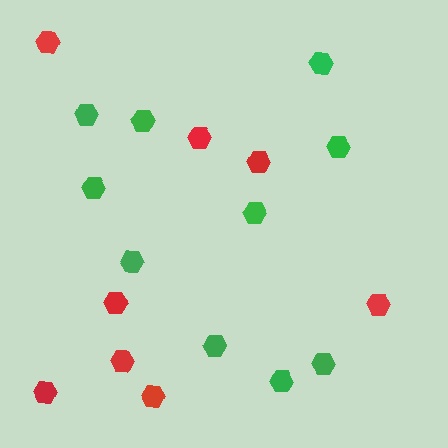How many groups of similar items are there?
There are 2 groups: one group of red hexagons (8) and one group of green hexagons (10).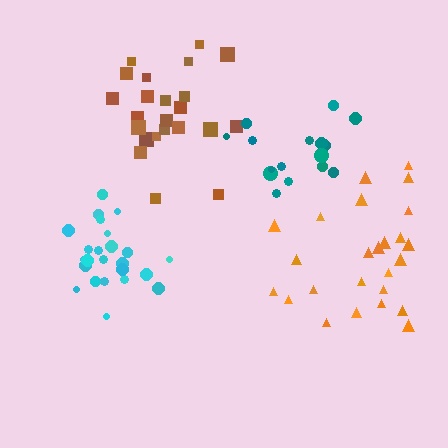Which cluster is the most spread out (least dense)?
Brown.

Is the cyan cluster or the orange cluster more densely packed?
Cyan.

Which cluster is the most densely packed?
Cyan.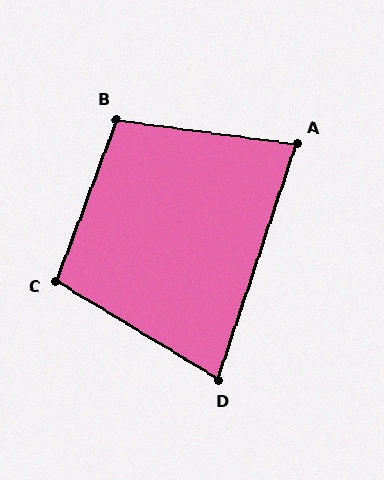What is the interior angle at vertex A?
Approximately 79 degrees (acute).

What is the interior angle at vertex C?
Approximately 101 degrees (obtuse).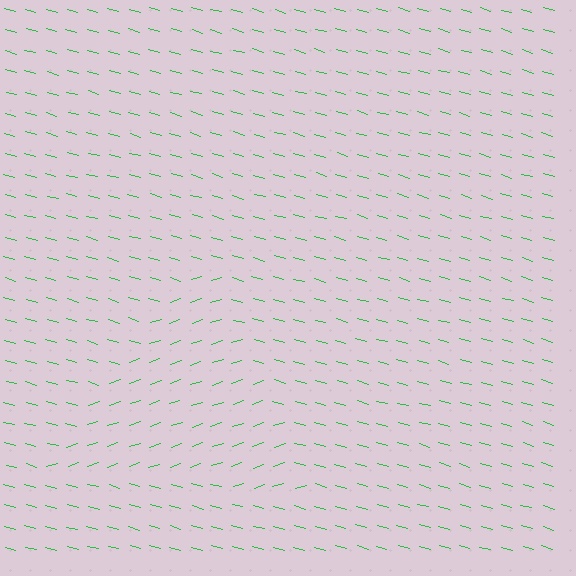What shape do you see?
I see a triangle.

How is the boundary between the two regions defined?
The boundary is defined purely by a change in line orientation (approximately 35 degrees difference). All lines are the same color and thickness.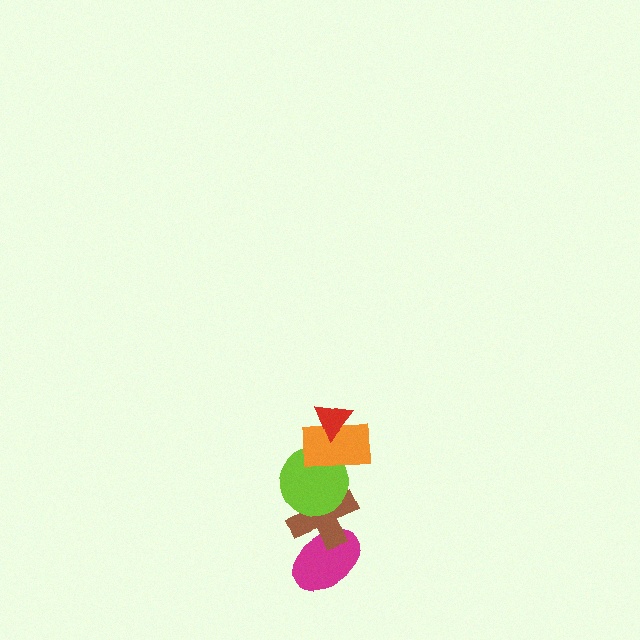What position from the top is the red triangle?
The red triangle is 1st from the top.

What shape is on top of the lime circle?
The orange rectangle is on top of the lime circle.